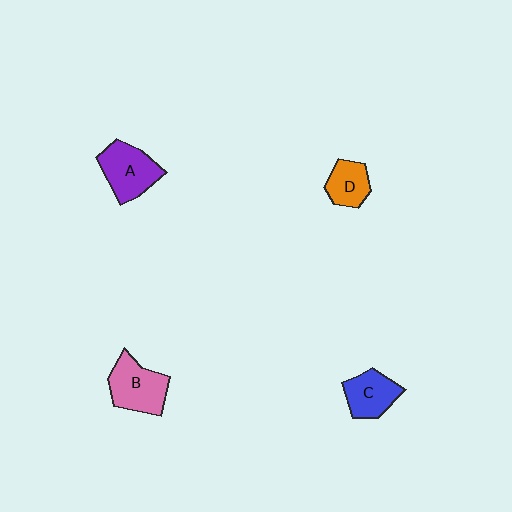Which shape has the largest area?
Shape B (pink).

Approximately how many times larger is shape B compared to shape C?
Approximately 1.2 times.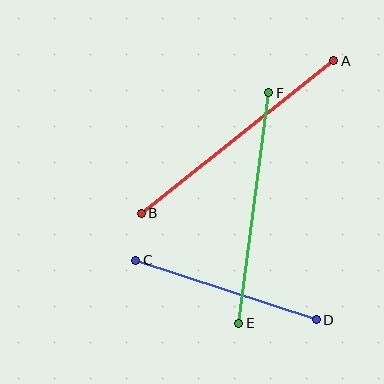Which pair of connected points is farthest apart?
Points A and B are farthest apart.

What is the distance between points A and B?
The distance is approximately 245 pixels.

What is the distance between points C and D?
The distance is approximately 190 pixels.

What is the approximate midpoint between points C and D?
The midpoint is at approximately (226, 290) pixels.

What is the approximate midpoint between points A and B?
The midpoint is at approximately (238, 137) pixels.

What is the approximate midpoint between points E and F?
The midpoint is at approximately (254, 208) pixels.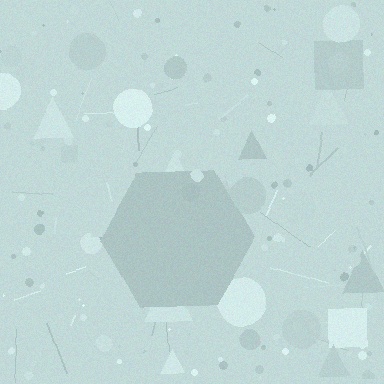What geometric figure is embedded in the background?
A hexagon is embedded in the background.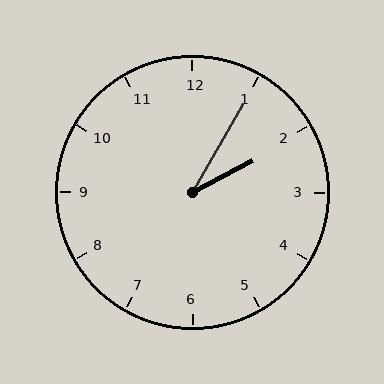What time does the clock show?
2:05.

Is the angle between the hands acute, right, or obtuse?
It is acute.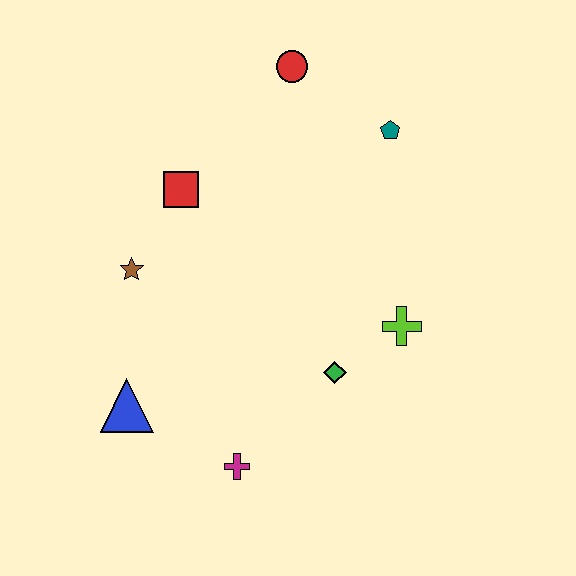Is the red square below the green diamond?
No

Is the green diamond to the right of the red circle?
Yes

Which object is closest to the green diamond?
The lime cross is closest to the green diamond.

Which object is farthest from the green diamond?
The red circle is farthest from the green diamond.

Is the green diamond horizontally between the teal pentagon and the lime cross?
No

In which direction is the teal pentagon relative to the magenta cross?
The teal pentagon is above the magenta cross.